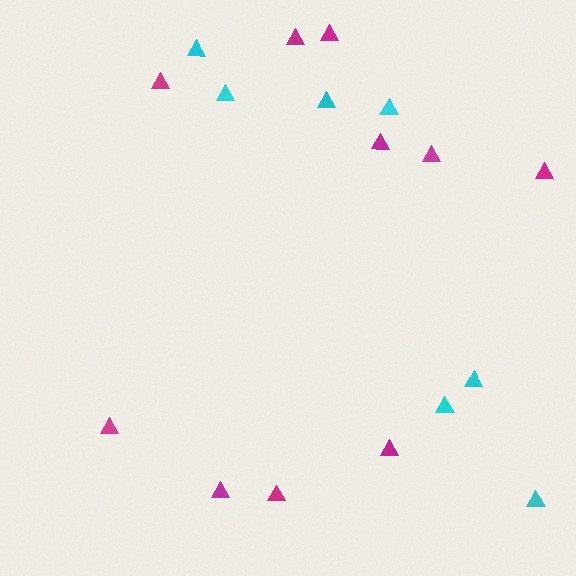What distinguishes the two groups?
There are 2 groups: one group of magenta triangles (10) and one group of cyan triangles (7).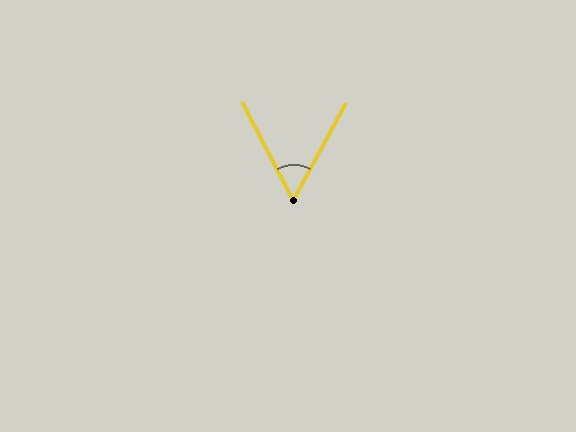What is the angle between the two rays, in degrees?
Approximately 56 degrees.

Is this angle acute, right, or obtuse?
It is acute.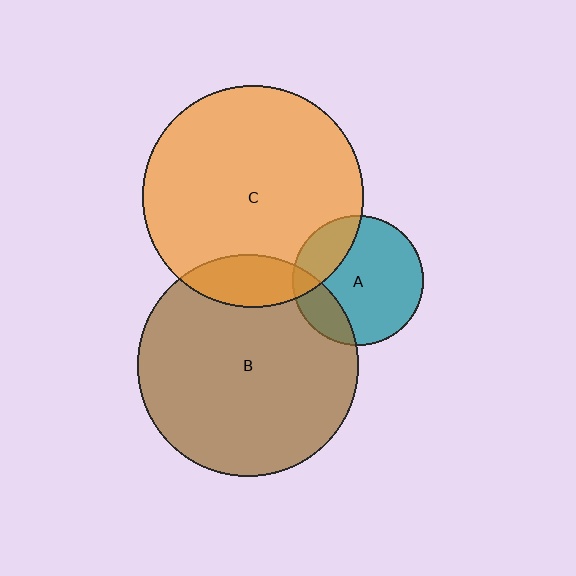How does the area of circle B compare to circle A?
Approximately 2.9 times.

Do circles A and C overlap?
Yes.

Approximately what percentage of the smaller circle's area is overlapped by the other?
Approximately 25%.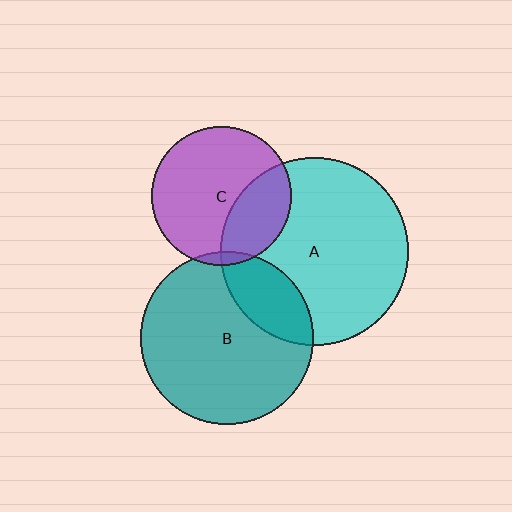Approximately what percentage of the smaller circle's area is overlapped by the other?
Approximately 5%.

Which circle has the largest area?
Circle A (cyan).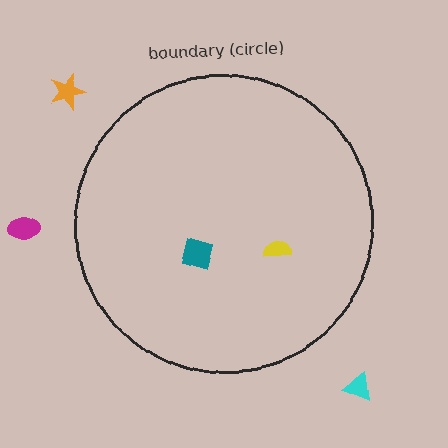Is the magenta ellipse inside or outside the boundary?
Outside.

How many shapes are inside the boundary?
2 inside, 3 outside.